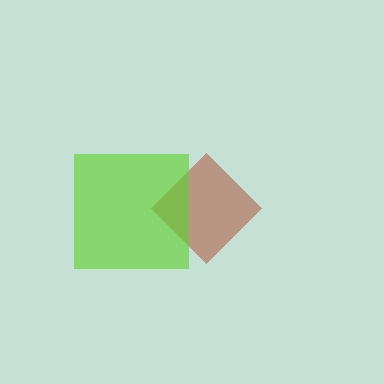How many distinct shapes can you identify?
There are 2 distinct shapes: a brown diamond, a lime square.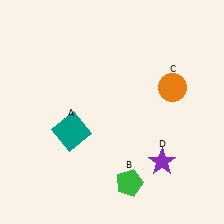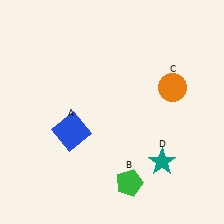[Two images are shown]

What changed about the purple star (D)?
In Image 1, D is purple. In Image 2, it changed to teal.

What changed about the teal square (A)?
In Image 1, A is teal. In Image 2, it changed to blue.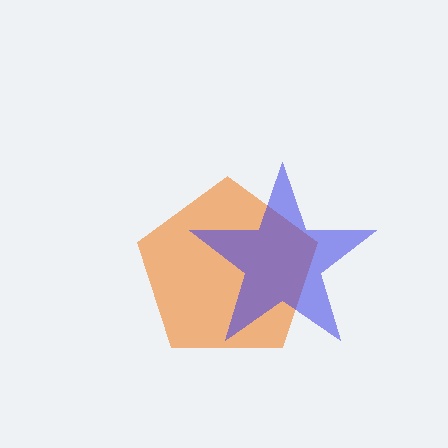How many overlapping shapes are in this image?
There are 2 overlapping shapes in the image.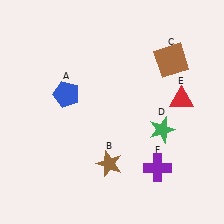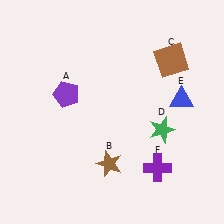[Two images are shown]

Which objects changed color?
A changed from blue to purple. E changed from red to blue.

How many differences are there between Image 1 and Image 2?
There are 2 differences between the two images.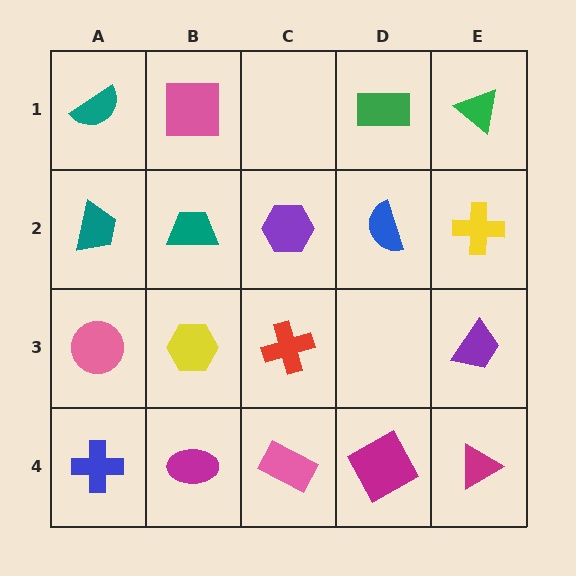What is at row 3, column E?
A purple trapezoid.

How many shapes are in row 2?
5 shapes.